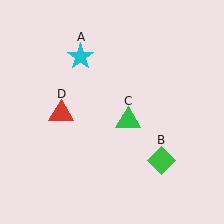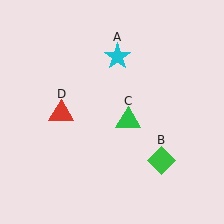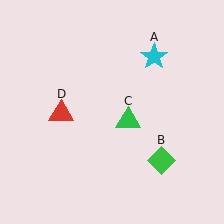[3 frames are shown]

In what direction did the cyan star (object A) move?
The cyan star (object A) moved right.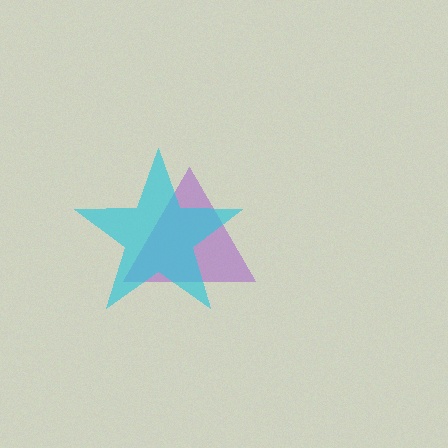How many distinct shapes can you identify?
There are 2 distinct shapes: a purple triangle, a cyan star.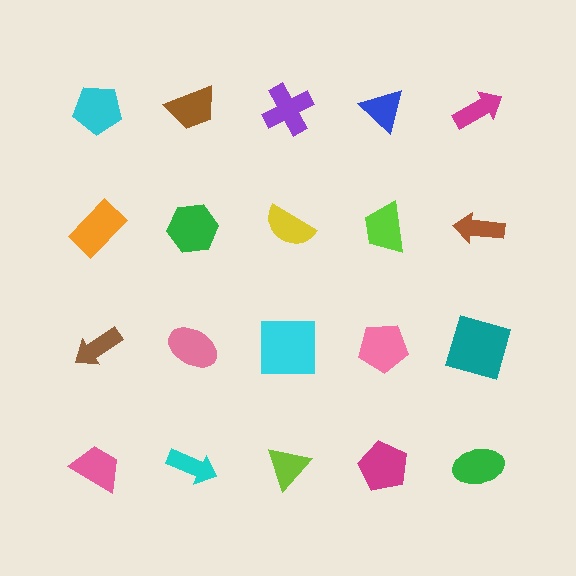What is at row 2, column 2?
A green hexagon.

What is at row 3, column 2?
A pink ellipse.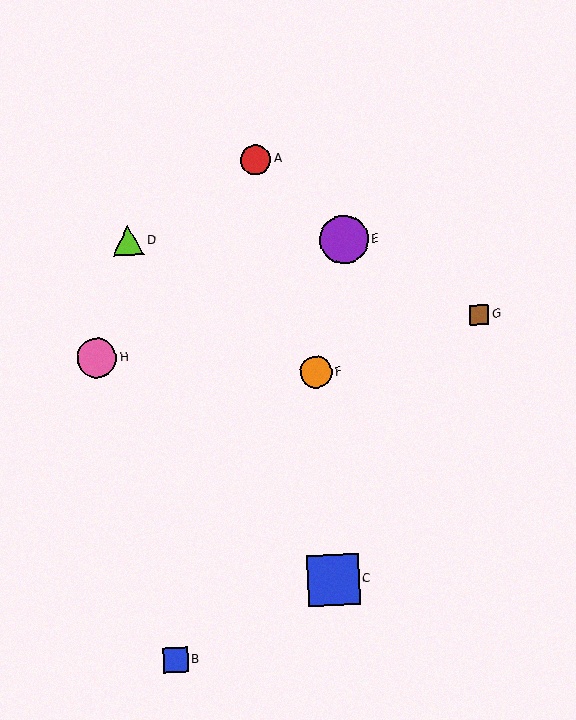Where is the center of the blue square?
The center of the blue square is at (334, 580).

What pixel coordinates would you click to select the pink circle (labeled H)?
Click at (97, 358) to select the pink circle H.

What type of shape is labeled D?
Shape D is a lime triangle.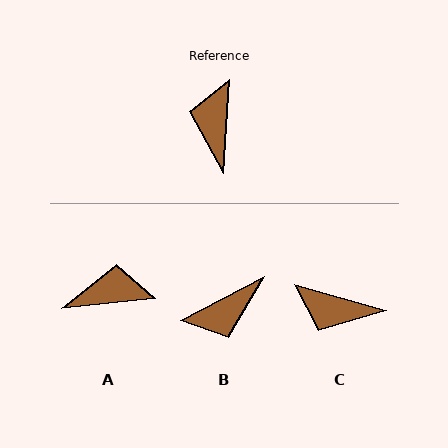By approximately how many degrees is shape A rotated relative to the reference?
Approximately 81 degrees clockwise.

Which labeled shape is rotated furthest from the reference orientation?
B, about 121 degrees away.